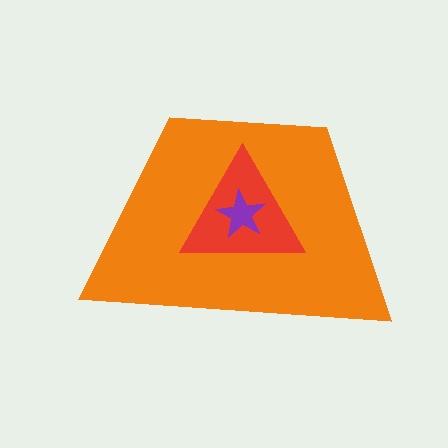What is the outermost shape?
The orange trapezoid.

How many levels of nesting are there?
3.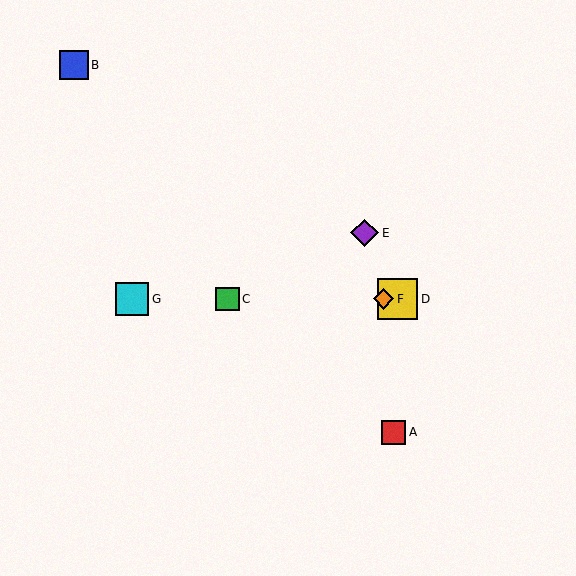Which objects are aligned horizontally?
Objects C, D, F, G are aligned horizontally.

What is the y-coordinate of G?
Object G is at y≈299.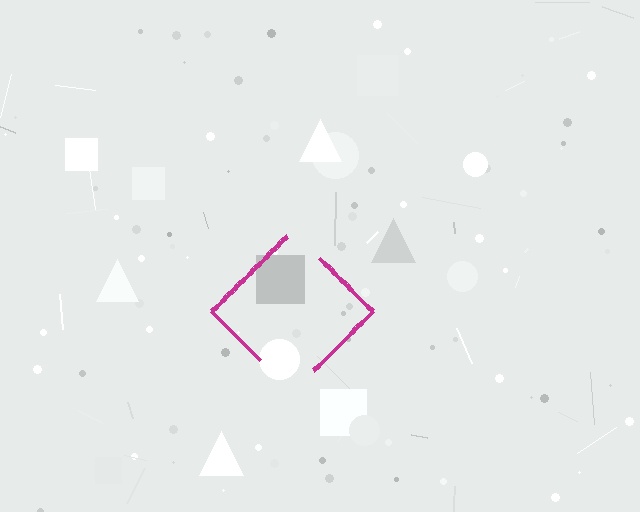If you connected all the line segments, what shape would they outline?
They would outline a diamond.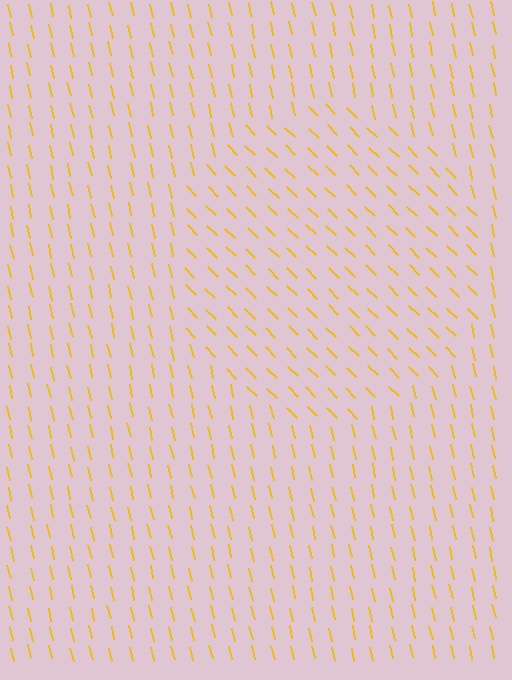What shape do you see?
I see a circle.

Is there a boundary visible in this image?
Yes, there is a texture boundary formed by a change in line orientation.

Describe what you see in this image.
The image is filled with small yellow line segments. A circle region in the image has lines oriented differently from the surrounding lines, creating a visible texture boundary.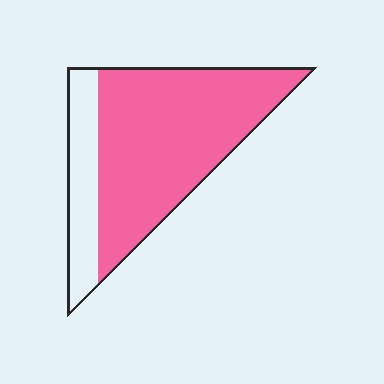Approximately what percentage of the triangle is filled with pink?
Approximately 75%.